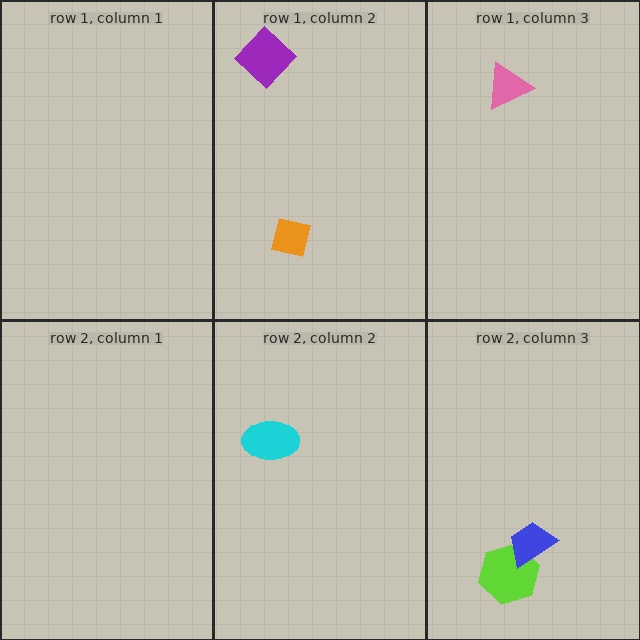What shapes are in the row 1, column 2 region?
The orange square, the purple diamond.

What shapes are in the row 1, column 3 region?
The pink triangle.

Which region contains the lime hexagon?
The row 2, column 3 region.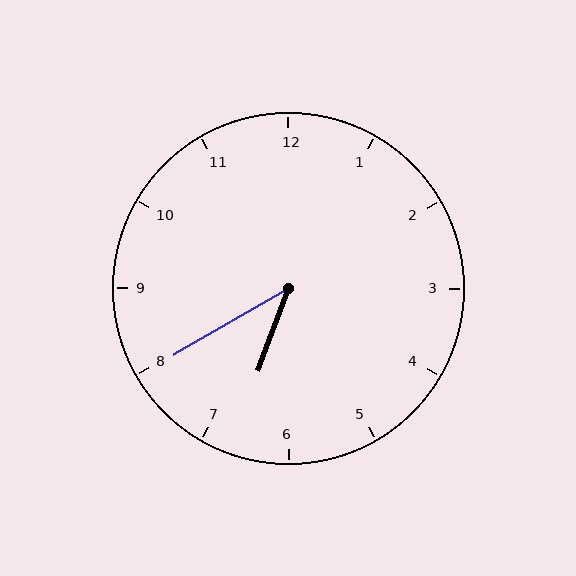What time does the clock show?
6:40.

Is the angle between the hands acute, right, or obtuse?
It is acute.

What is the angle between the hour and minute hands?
Approximately 40 degrees.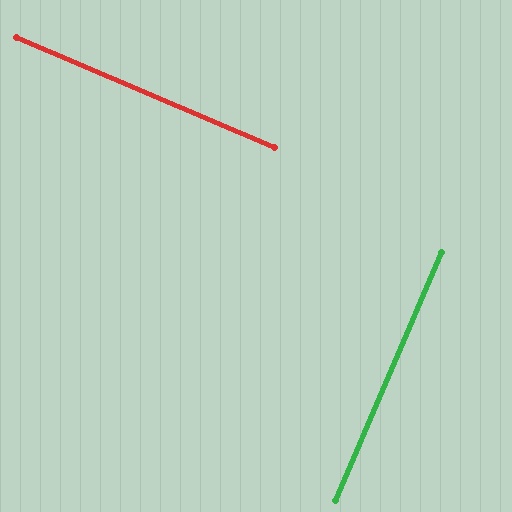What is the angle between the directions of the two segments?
Approximately 90 degrees.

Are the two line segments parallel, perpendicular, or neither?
Perpendicular — they meet at approximately 90°.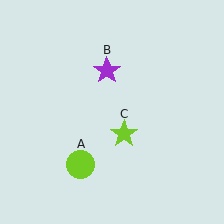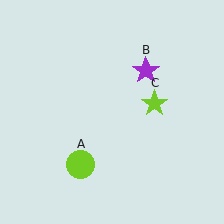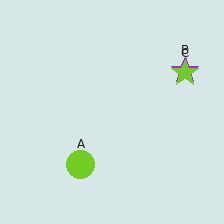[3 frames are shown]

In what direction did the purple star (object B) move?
The purple star (object B) moved right.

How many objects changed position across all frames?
2 objects changed position: purple star (object B), lime star (object C).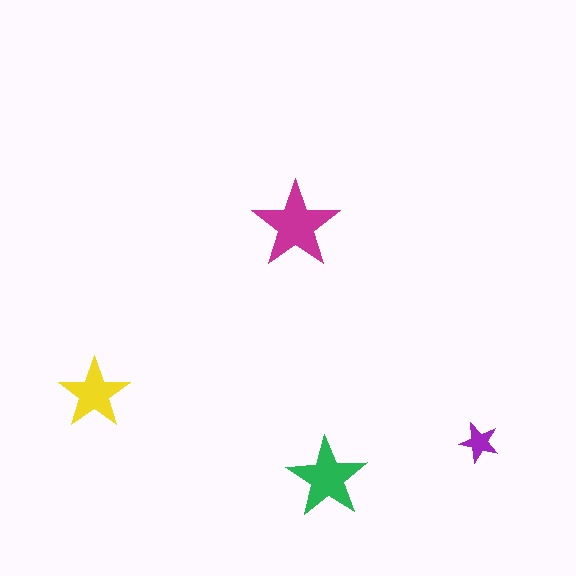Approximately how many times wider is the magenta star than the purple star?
About 2 times wider.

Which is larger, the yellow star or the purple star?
The yellow one.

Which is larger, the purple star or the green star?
The green one.